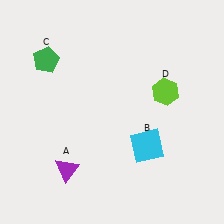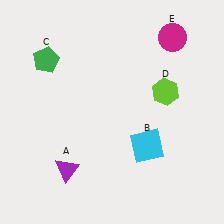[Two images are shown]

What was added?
A magenta circle (E) was added in Image 2.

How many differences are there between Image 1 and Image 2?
There is 1 difference between the two images.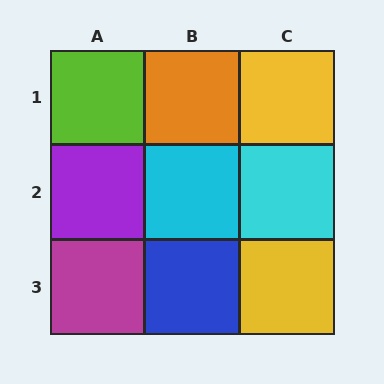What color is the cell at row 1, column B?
Orange.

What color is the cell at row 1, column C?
Yellow.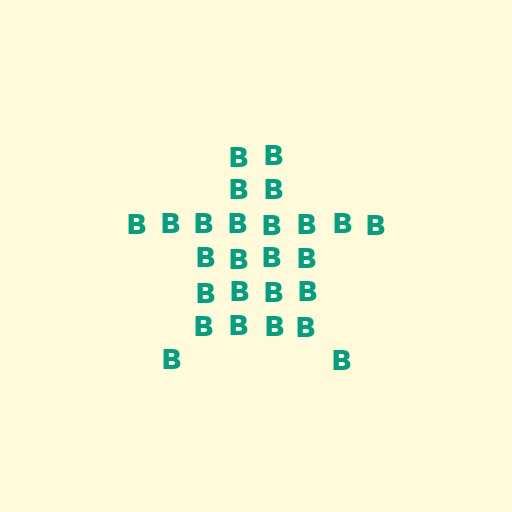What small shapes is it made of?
It is made of small letter B's.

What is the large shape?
The large shape is a star.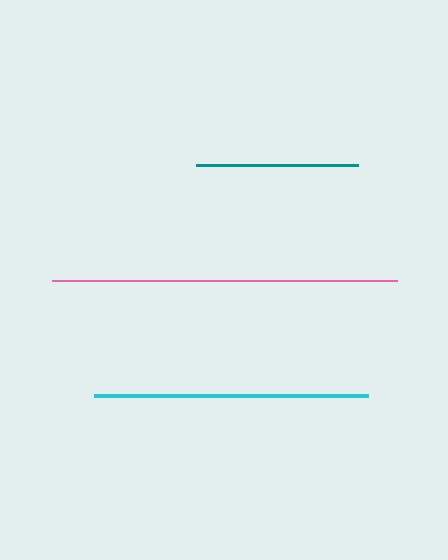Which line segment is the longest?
The pink line is the longest at approximately 346 pixels.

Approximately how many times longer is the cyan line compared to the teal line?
The cyan line is approximately 1.7 times the length of the teal line.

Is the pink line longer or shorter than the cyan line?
The pink line is longer than the cyan line.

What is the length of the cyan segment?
The cyan segment is approximately 274 pixels long.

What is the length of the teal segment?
The teal segment is approximately 163 pixels long.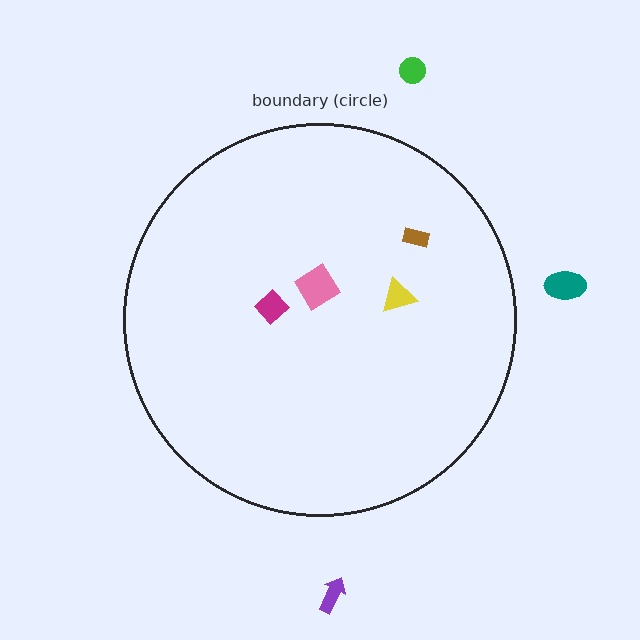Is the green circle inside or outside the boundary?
Outside.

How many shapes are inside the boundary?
4 inside, 3 outside.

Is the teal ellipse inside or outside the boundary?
Outside.